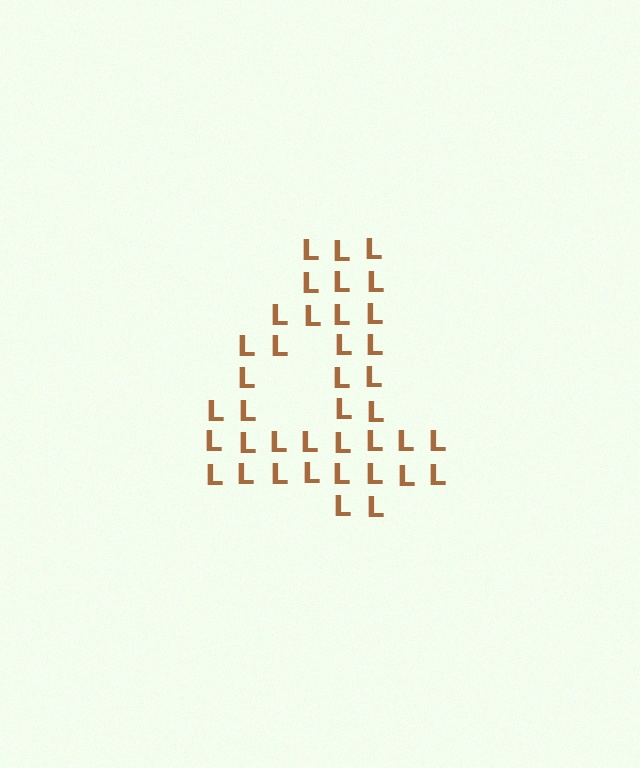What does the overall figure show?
The overall figure shows the digit 4.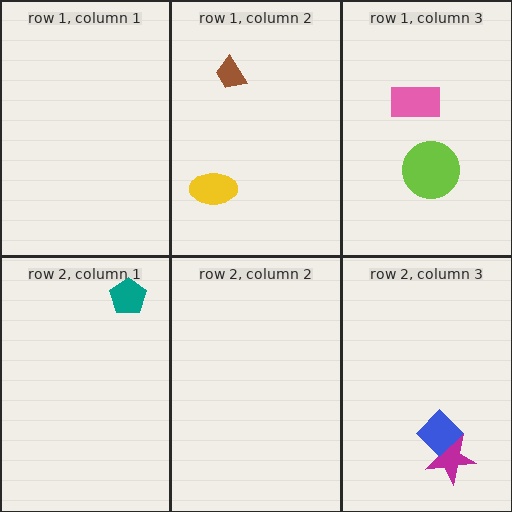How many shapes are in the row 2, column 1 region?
1.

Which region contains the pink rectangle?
The row 1, column 3 region.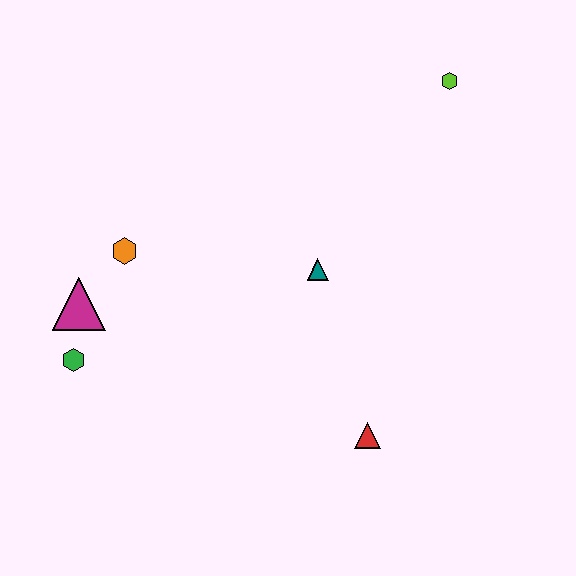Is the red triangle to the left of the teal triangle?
No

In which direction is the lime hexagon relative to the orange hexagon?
The lime hexagon is to the right of the orange hexagon.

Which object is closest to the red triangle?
The teal triangle is closest to the red triangle.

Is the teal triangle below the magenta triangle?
No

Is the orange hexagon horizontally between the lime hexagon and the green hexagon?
Yes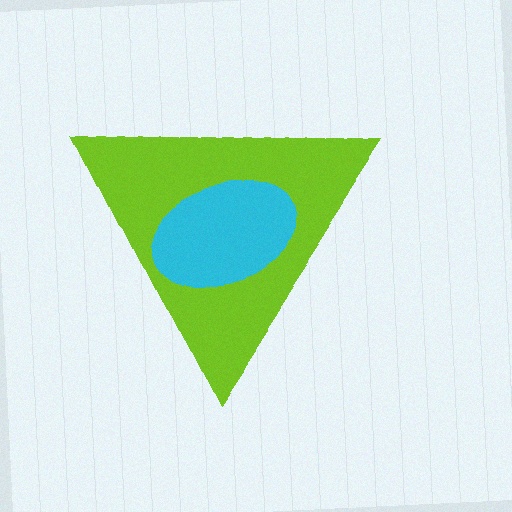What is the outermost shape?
The lime triangle.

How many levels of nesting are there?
2.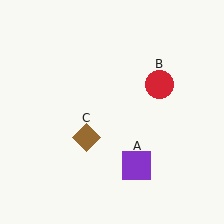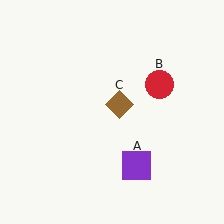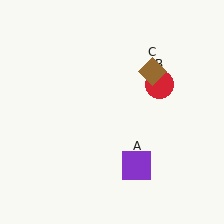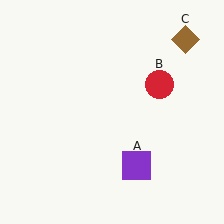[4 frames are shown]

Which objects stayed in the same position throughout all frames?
Purple square (object A) and red circle (object B) remained stationary.